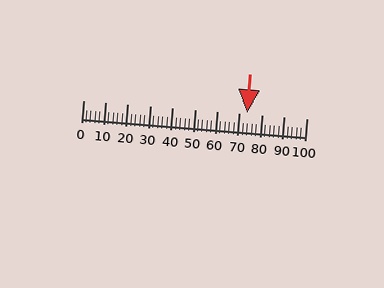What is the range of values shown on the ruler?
The ruler shows values from 0 to 100.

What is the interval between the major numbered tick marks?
The major tick marks are spaced 10 units apart.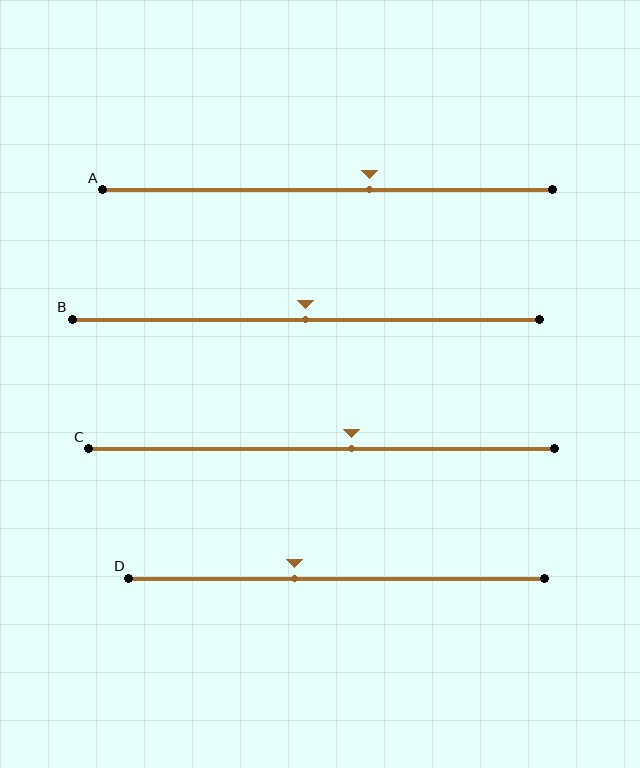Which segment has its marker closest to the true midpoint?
Segment B has its marker closest to the true midpoint.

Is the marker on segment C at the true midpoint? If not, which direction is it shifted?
No, the marker on segment C is shifted to the right by about 6% of the segment length.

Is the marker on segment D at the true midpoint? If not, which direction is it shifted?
No, the marker on segment D is shifted to the left by about 10% of the segment length.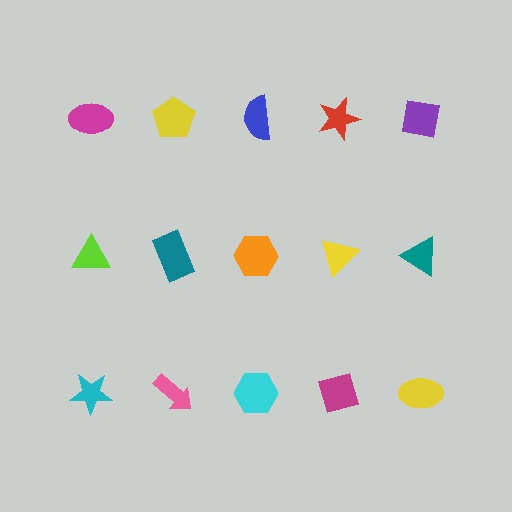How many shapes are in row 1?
5 shapes.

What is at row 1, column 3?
A blue semicircle.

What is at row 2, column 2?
A teal rectangle.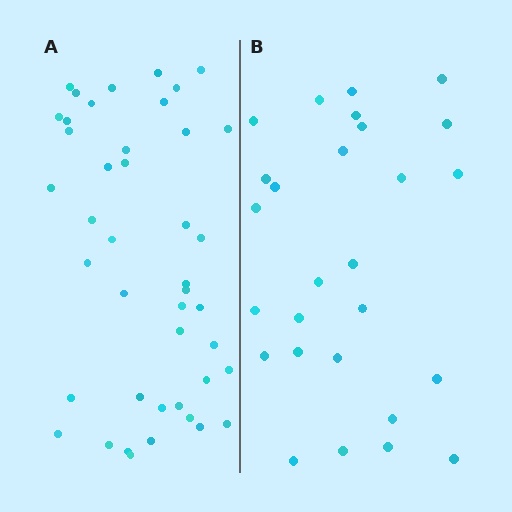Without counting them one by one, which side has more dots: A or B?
Region A (the left region) has more dots.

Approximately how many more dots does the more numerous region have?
Region A has approximately 15 more dots than region B.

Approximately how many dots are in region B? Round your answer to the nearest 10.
About 30 dots. (The exact count is 27, which rounds to 30.)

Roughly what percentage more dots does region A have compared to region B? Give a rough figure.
About 60% more.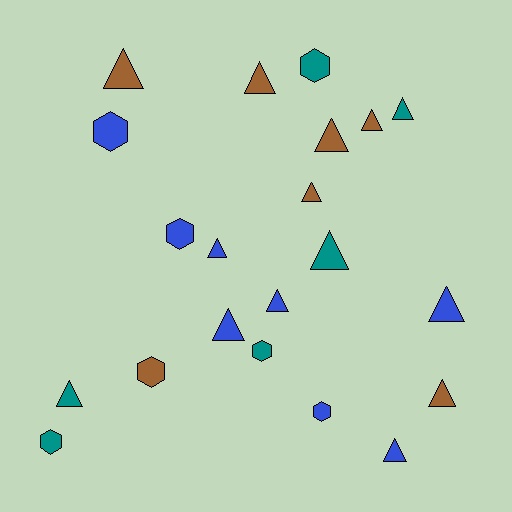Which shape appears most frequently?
Triangle, with 14 objects.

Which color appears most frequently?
Blue, with 8 objects.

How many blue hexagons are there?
There are 3 blue hexagons.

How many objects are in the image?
There are 21 objects.